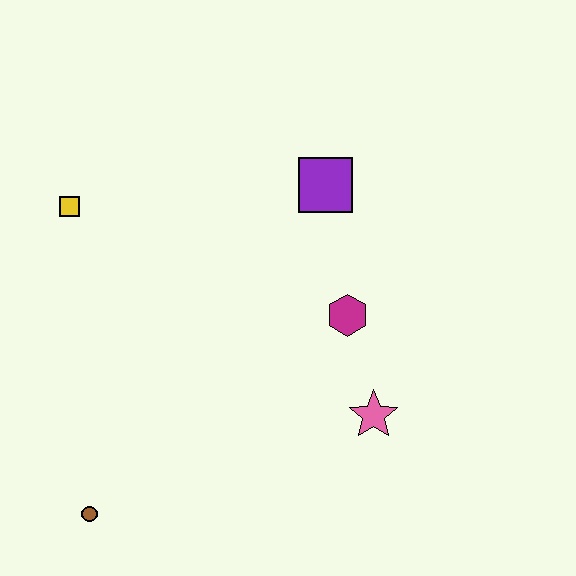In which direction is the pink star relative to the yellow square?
The pink star is to the right of the yellow square.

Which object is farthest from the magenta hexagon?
The brown circle is farthest from the magenta hexagon.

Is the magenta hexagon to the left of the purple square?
No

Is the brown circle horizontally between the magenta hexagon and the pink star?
No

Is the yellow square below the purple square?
Yes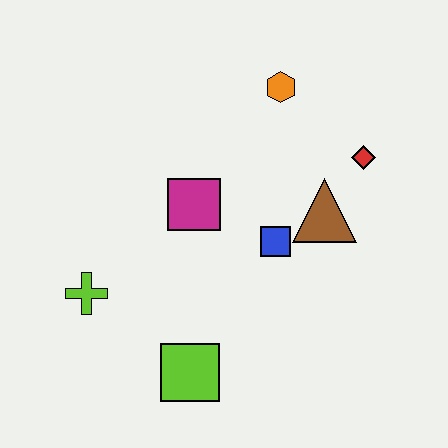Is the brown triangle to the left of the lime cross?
No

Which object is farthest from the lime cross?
The red diamond is farthest from the lime cross.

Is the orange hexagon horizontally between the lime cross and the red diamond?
Yes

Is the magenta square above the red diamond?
No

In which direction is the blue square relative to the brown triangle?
The blue square is to the left of the brown triangle.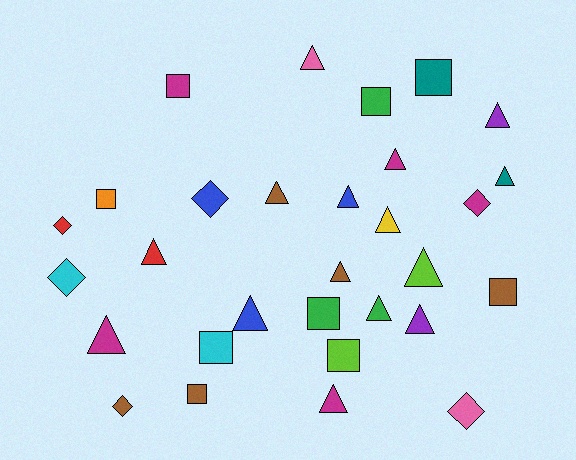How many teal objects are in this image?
There are 2 teal objects.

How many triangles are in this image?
There are 15 triangles.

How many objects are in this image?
There are 30 objects.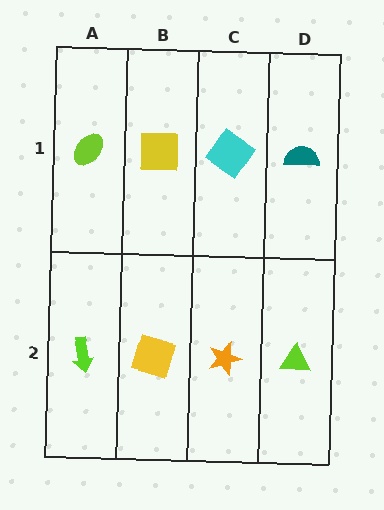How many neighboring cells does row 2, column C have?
3.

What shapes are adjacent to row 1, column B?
A yellow square (row 2, column B), a lime ellipse (row 1, column A), a cyan diamond (row 1, column C).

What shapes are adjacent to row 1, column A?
A lime arrow (row 2, column A), a yellow square (row 1, column B).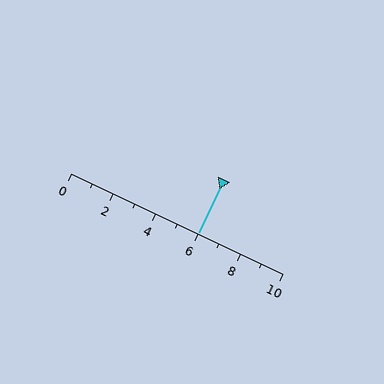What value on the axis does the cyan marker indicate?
The marker indicates approximately 6.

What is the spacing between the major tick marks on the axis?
The major ticks are spaced 2 apart.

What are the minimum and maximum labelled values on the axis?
The axis runs from 0 to 10.